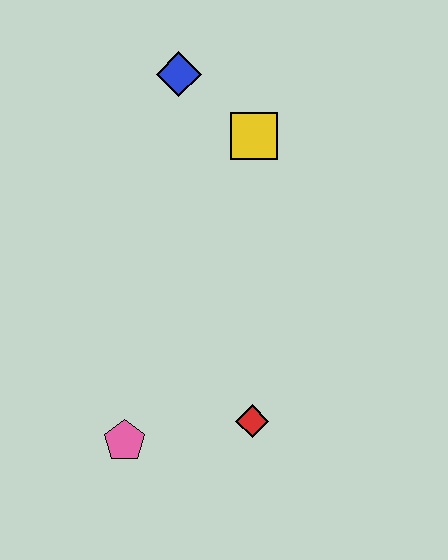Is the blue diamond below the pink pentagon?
No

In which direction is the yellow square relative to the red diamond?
The yellow square is above the red diamond.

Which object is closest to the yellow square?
The blue diamond is closest to the yellow square.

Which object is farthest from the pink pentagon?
The blue diamond is farthest from the pink pentagon.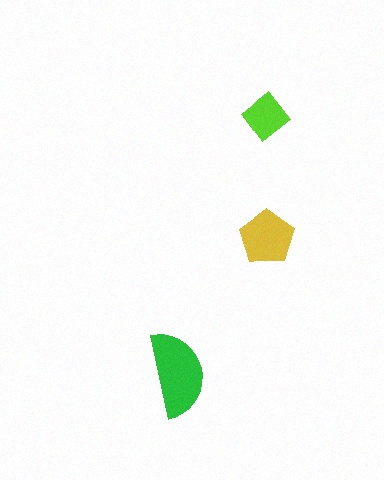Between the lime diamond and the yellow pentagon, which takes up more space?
The yellow pentagon.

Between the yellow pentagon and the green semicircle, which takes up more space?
The green semicircle.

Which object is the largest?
The green semicircle.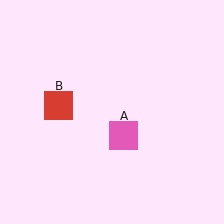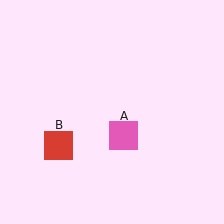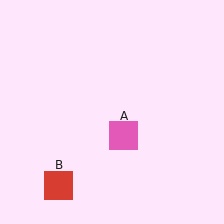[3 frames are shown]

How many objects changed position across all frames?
1 object changed position: red square (object B).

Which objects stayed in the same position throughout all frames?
Pink square (object A) remained stationary.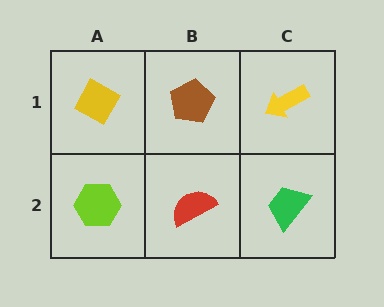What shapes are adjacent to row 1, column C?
A green trapezoid (row 2, column C), a brown pentagon (row 1, column B).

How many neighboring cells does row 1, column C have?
2.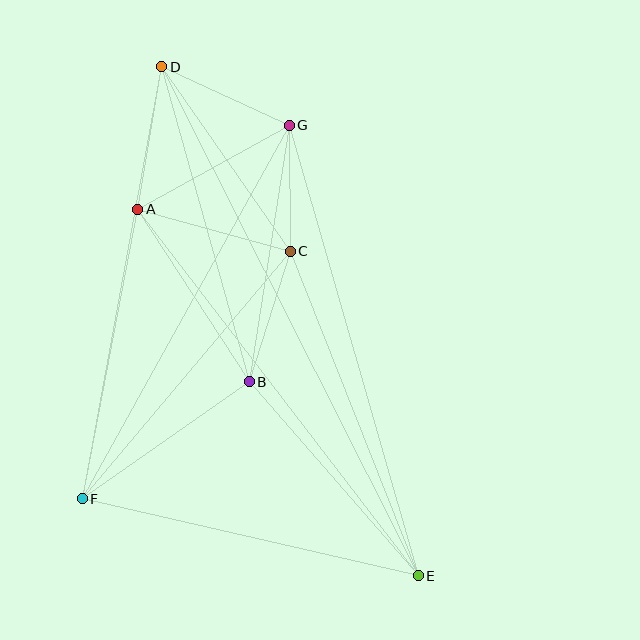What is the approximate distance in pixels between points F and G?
The distance between F and G is approximately 427 pixels.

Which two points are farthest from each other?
Points D and E are farthest from each other.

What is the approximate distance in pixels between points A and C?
The distance between A and C is approximately 158 pixels.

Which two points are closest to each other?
Points C and G are closest to each other.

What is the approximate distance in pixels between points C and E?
The distance between C and E is approximately 349 pixels.